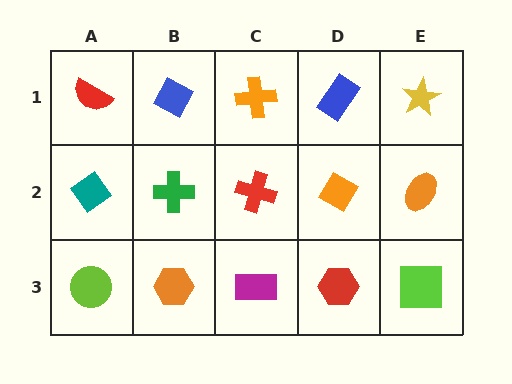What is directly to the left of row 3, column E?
A red hexagon.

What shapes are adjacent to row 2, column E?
A yellow star (row 1, column E), a lime square (row 3, column E), an orange diamond (row 2, column D).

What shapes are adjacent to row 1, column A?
A teal diamond (row 2, column A), a blue diamond (row 1, column B).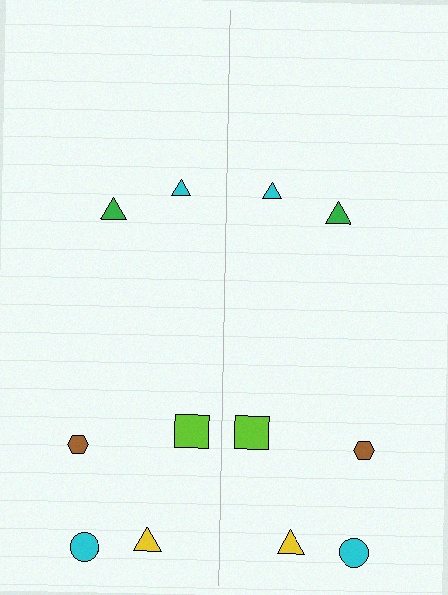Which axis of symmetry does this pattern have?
The pattern has a vertical axis of symmetry running through the center of the image.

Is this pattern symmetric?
Yes, this pattern has bilateral (reflection) symmetry.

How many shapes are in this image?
There are 12 shapes in this image.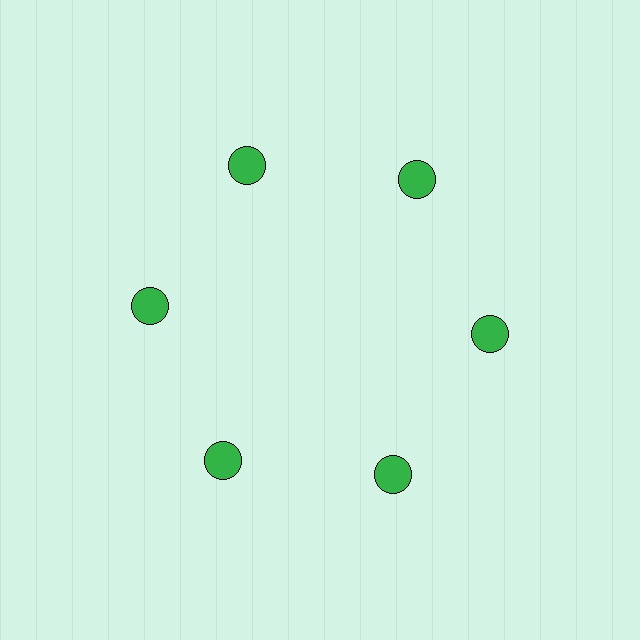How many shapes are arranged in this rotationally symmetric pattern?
There are 6 shapes, arranged in 6 groups of 1.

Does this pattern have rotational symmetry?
Yes, this pattern has 6-fold rotational symmetry. It looks the same after rotating 60 degrees around the center.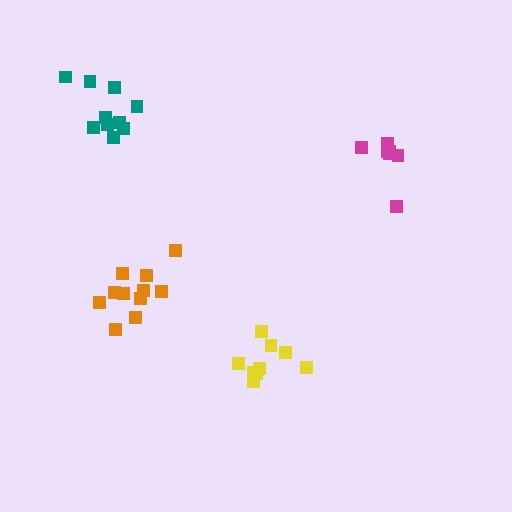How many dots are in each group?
Group 1: 11 dots, Group 2: 7 dots, Group 3: 9 dots, Group 4: 10 dots (37 total).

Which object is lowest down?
The yellow cluster is bottommost.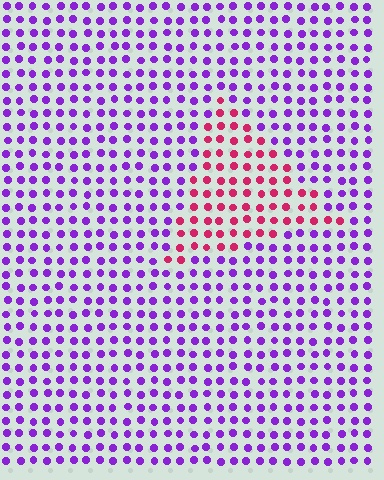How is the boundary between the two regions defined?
The boundary is defined purely by a slight shift in hue (about 61 degrees). Spacing, size, and orientation are identical on both sides.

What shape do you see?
I see a triangle.